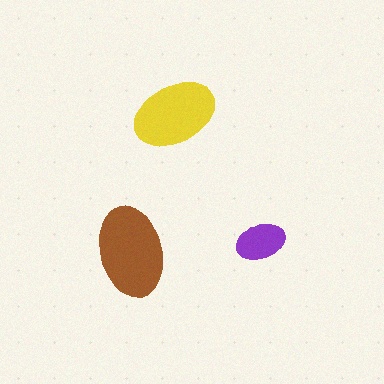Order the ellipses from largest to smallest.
the brown one, the yellow one, the purple one.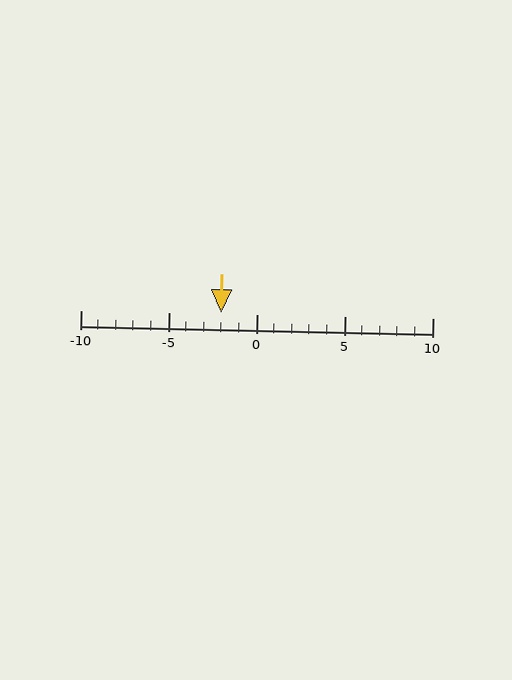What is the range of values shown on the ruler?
The ruler shows values from -10 to 10.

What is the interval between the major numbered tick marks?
The major tick marks are spaced 5 units apart.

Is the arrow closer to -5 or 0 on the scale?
The arrow is closer to 0.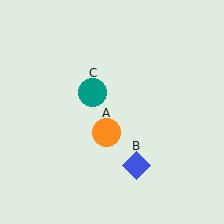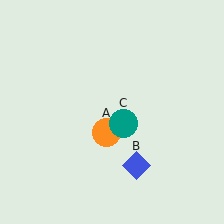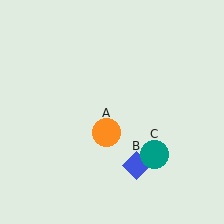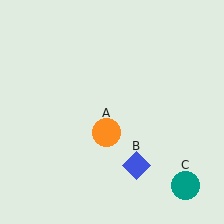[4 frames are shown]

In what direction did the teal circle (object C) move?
The teal circle (object C) moved down and to the right.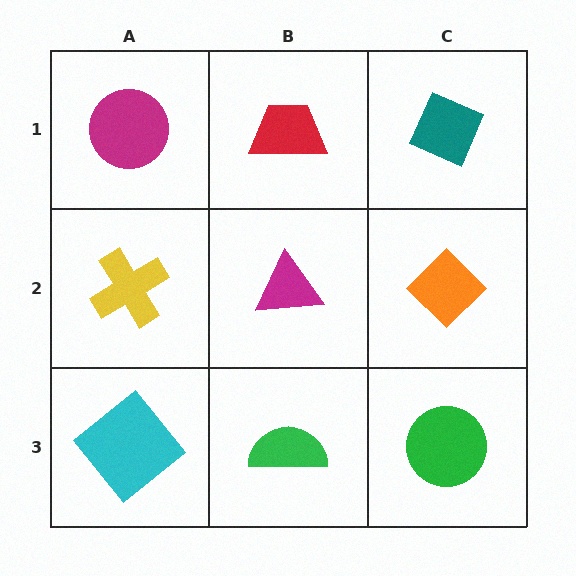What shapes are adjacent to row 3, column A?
A yellow cross (row 2, column A), a green semicircle (row 3, column B).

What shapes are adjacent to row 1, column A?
A yellow cross (row 2, column A), a red trapezoid (row 1, column B).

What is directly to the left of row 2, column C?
A magenta triangle.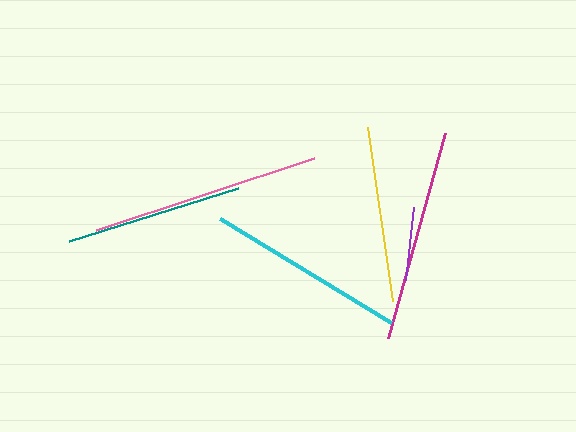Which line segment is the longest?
The pink line is the longest at approximately 230 pixels.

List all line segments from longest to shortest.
From longest to shortest: pink, magenta, cyan, teal, yellow, purple.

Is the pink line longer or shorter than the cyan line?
The pink line is longer than the cyan line.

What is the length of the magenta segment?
The magenta segment is approximately 213 pixels long.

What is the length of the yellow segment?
The yellow segment is approximately 176 pixels long.